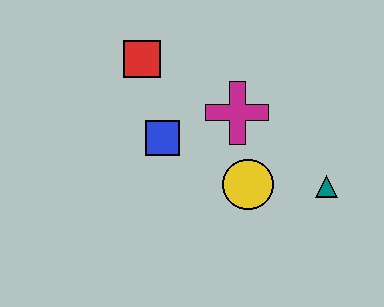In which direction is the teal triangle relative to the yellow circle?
The teal triangle is to the right of the yellow circle.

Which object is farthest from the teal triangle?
The red square is farthest from the teal triangle.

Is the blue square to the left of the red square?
No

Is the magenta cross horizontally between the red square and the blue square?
No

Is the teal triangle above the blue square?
No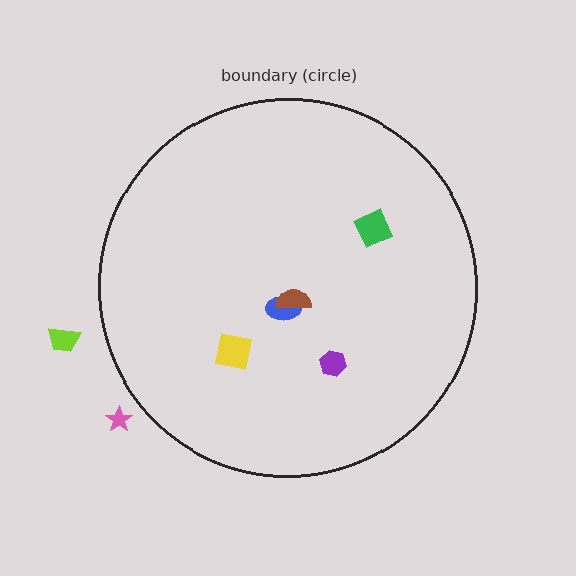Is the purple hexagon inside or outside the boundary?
Inside.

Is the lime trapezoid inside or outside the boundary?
Outside.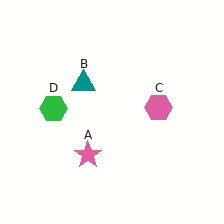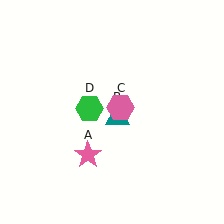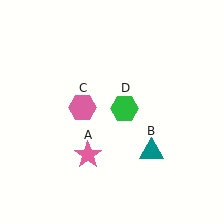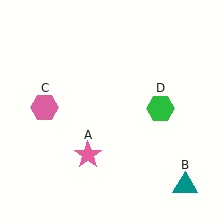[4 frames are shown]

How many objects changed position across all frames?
3 objects changed position: teal triangle (object B), pink hexagon (object C), green hexagon (object D).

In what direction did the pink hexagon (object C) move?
The pink hexagon (object C) moved left.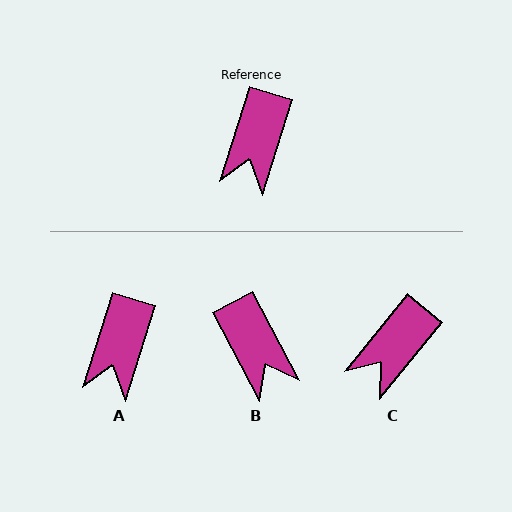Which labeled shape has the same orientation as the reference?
A.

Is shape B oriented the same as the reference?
No, it is off by about 45 degrees.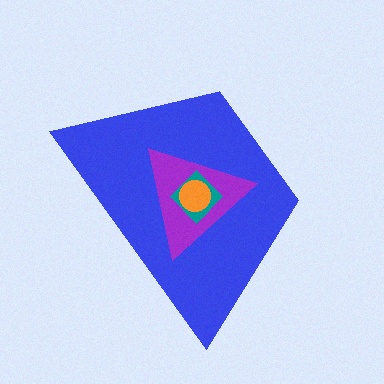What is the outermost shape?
The blue trapezoid.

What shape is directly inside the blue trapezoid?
The purple triangle.